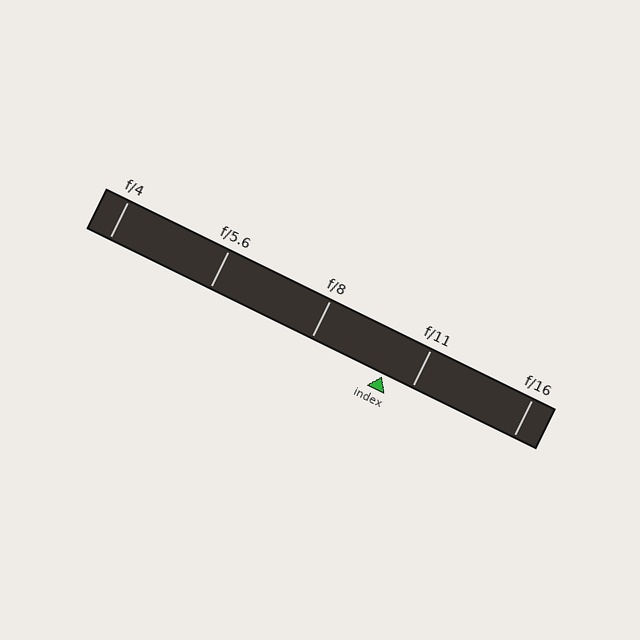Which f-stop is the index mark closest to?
The index mark is closest to f/11.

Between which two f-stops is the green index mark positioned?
The index mark is between f/8 and f/11.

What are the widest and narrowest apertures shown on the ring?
The widest aperture shown is f/4 and the narrowest is f/16.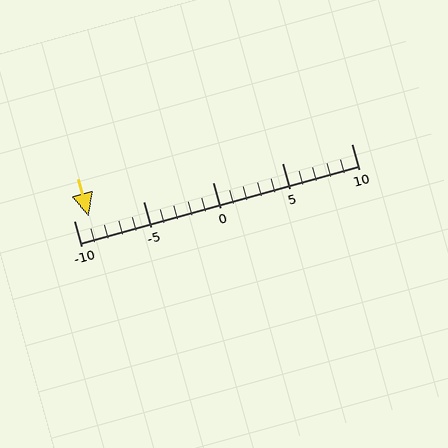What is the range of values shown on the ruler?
The ruler shows values from -10 to 10.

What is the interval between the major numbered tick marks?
The major tick marks are spaced 5 units apart.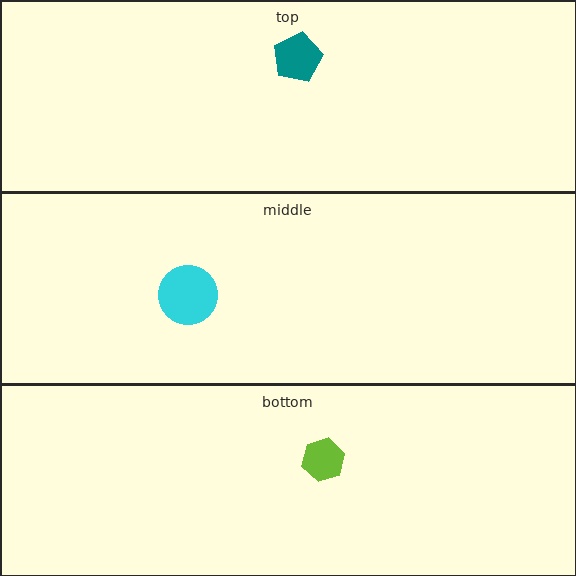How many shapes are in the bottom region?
1.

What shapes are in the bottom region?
The lime hexagon.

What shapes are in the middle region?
The cyan circle.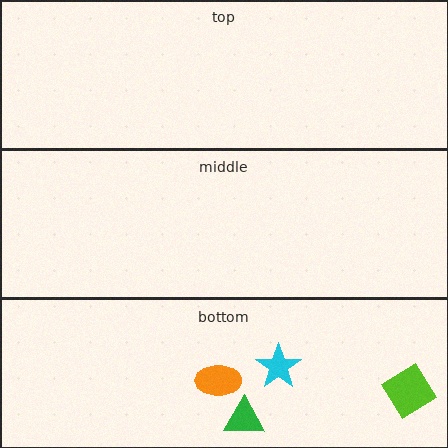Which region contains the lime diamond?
The bottom region.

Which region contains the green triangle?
The bottom region.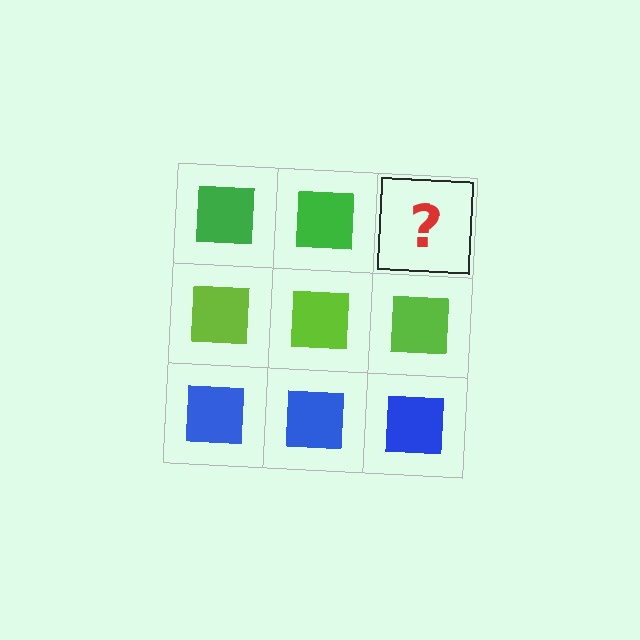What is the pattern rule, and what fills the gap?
The rule is that each row has a consistent color. The gap should be filled with a green square.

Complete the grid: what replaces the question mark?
The question mark should be replaced with a green square.